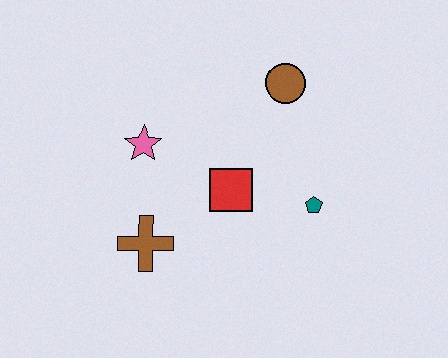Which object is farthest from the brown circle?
The brown cross is farthest from the brown circle.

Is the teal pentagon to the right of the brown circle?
Yes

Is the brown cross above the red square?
No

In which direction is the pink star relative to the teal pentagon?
The pink star is to the left of the teal pentagon.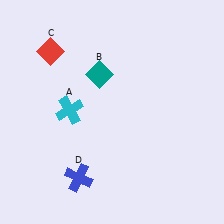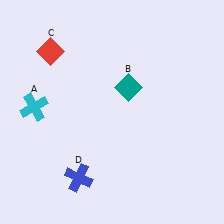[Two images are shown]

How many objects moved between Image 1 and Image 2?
2 objects moved between the two images.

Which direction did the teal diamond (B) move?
The teal diamond (B) moved right.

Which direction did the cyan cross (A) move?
The cyan cross (A) moved left.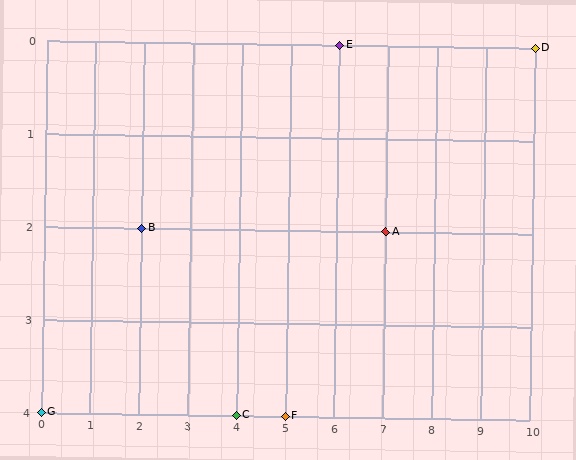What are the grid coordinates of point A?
Point A is at grid coordinates (7, 2).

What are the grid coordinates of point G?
Point G is at grid coordinates (0, 4).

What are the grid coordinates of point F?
Point F is at grid coordinates (5, 4).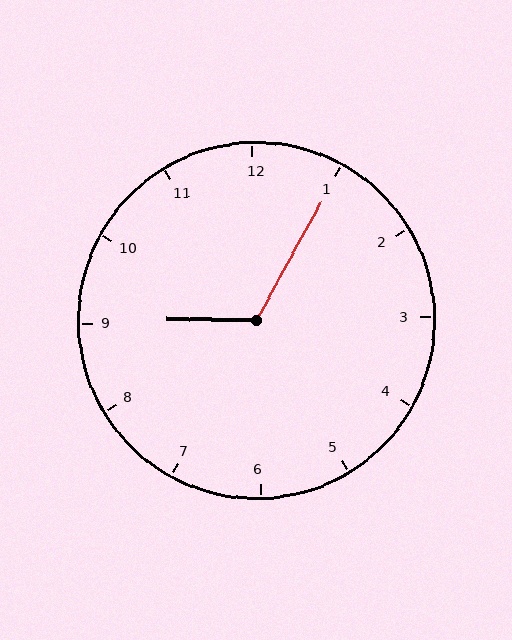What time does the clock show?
9:05.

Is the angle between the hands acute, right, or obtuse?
It is obtuse.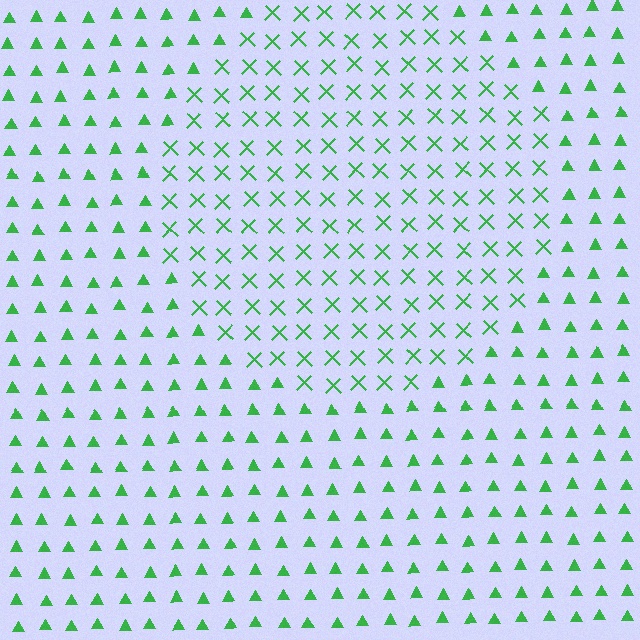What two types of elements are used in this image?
The image uses X marks inside the circle region and triangles outside it.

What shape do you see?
I see a circle.